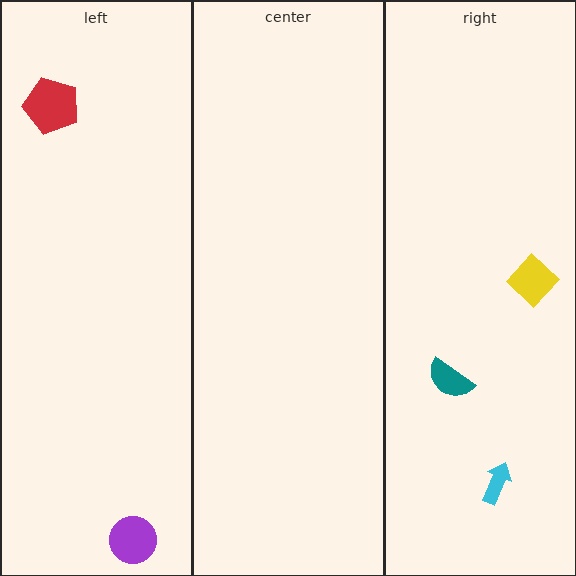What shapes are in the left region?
The purple circle, the red pentagon.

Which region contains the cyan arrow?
The right region.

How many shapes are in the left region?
2.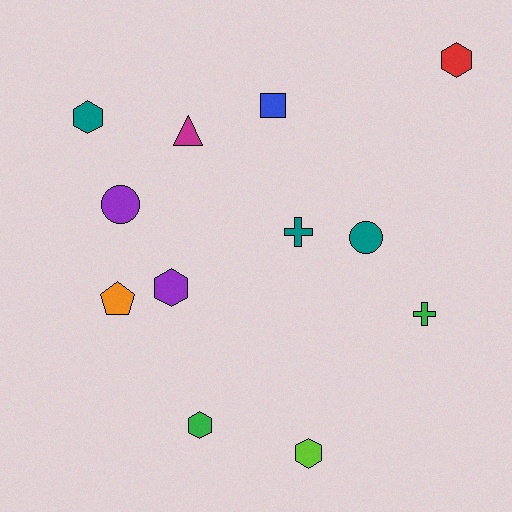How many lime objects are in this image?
There is 1 lime object.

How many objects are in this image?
There are 12 objects.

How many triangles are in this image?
There is 1 triangle.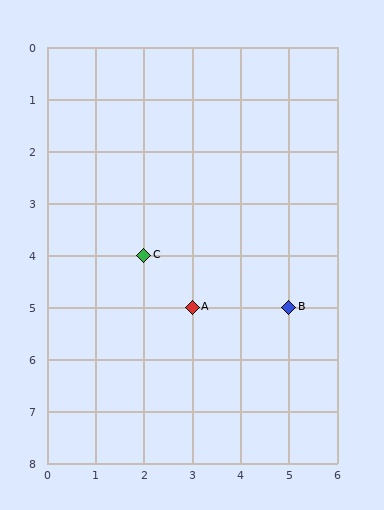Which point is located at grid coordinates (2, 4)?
Point C is at (2, 4).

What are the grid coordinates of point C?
Point C is at grid coordinates (2, 4).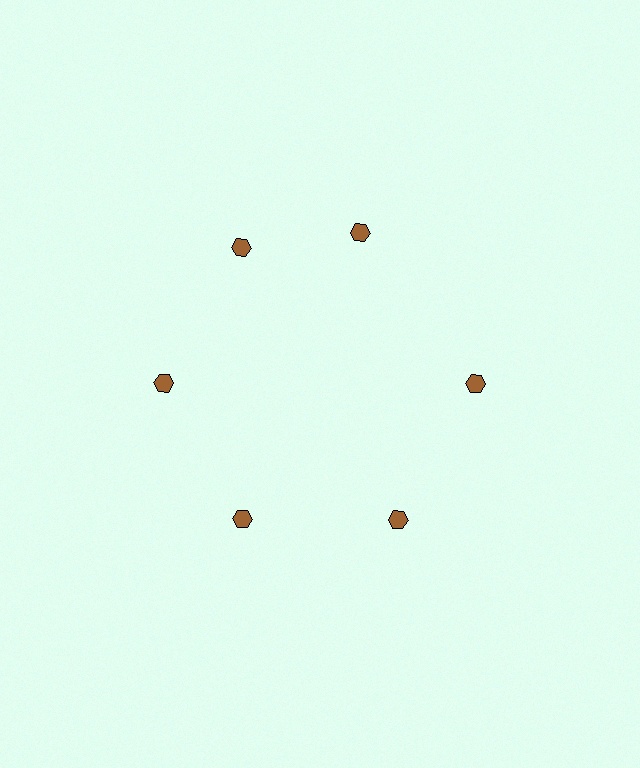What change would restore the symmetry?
The symmetry would be restored by rotating it back into even spacing with its neighbors so that all 6 hexagons sit at equal angles and equal distance from the center.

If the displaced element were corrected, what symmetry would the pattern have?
It would have 6-fold rotational symmetry — the pattern would map onto itself every 60 degrees.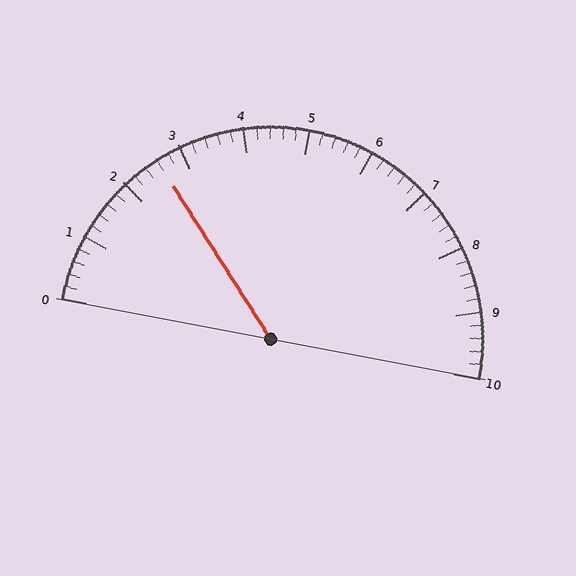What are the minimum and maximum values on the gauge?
The gauge ranges from 0 to 10.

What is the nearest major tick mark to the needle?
The nearest major tick mark is 3.